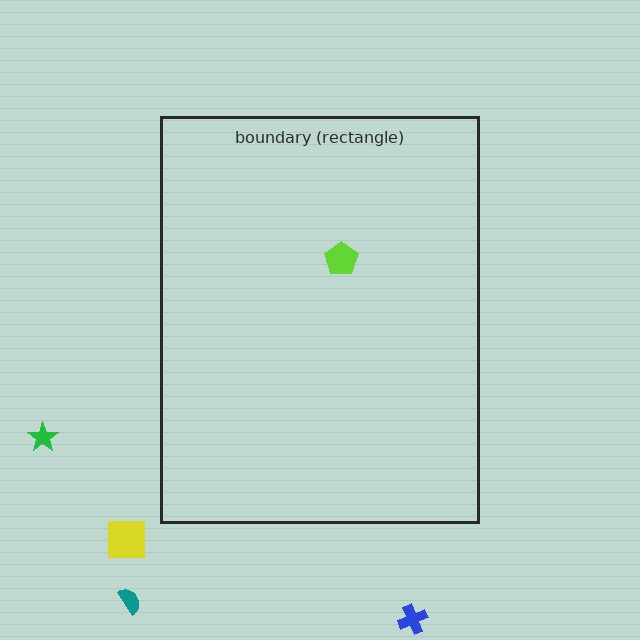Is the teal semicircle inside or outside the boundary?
Outside.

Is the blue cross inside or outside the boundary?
Outside.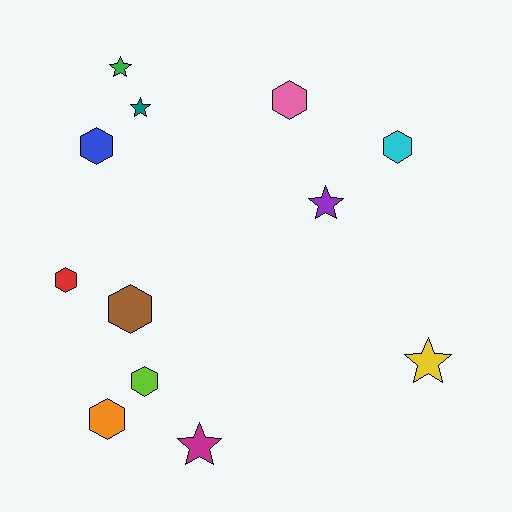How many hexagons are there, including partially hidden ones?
There are 7 hexagons.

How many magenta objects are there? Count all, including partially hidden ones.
There is 1 magenta object.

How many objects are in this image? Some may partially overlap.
There are 12 objects.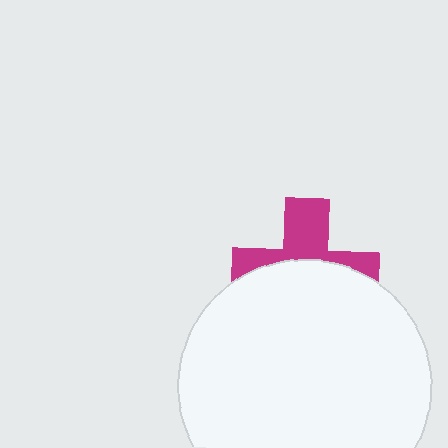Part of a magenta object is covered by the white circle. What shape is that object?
It is a cross.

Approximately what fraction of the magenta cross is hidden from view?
Roughly 58% of the magenta cross is hidden behind the white circle.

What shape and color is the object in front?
The object in front is a white circle.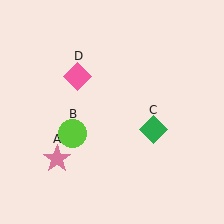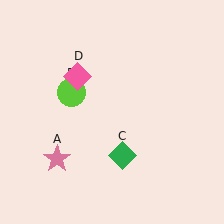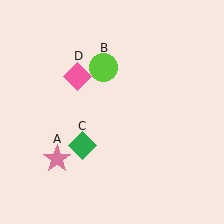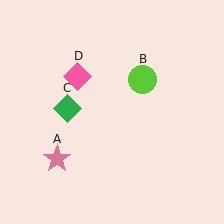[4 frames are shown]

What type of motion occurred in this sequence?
The lime circle (object B), green diamond (object C) rotated clockwise around the center of the scene.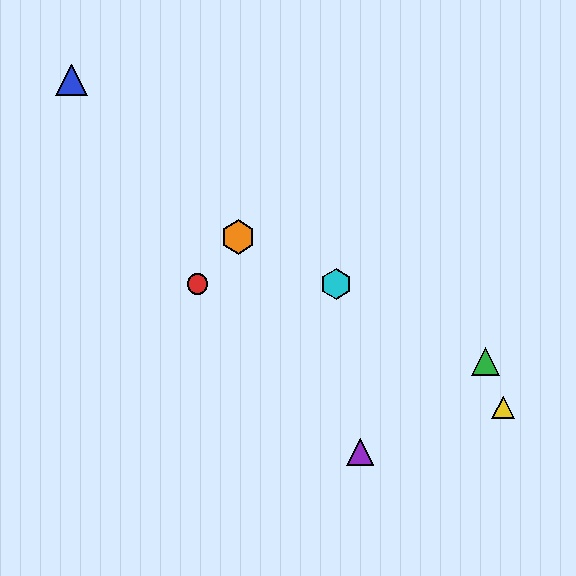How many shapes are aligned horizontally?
2 shapes (the red circle, the cyan hexagon) are aligned horizontally.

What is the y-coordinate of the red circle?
The red circle is at y≈284.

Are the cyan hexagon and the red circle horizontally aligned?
Yes, both are at y≈284.